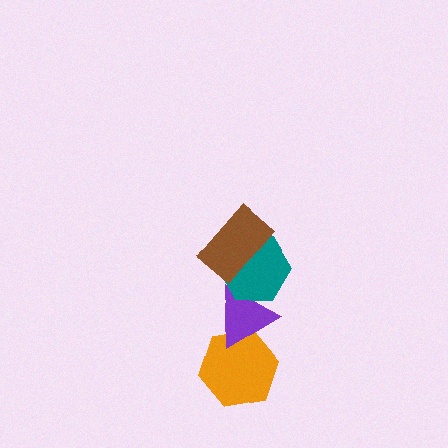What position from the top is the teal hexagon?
The teal hexagon is 2nd from the top.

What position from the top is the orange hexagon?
The orange hexagon is 4th from the top.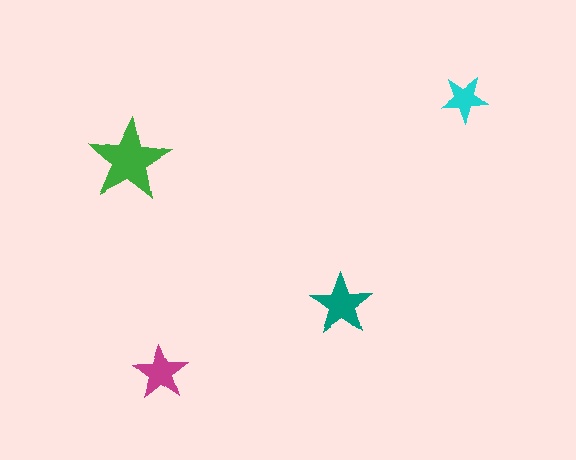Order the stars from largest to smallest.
the green one, the teal one, the magenta one, the cyan one.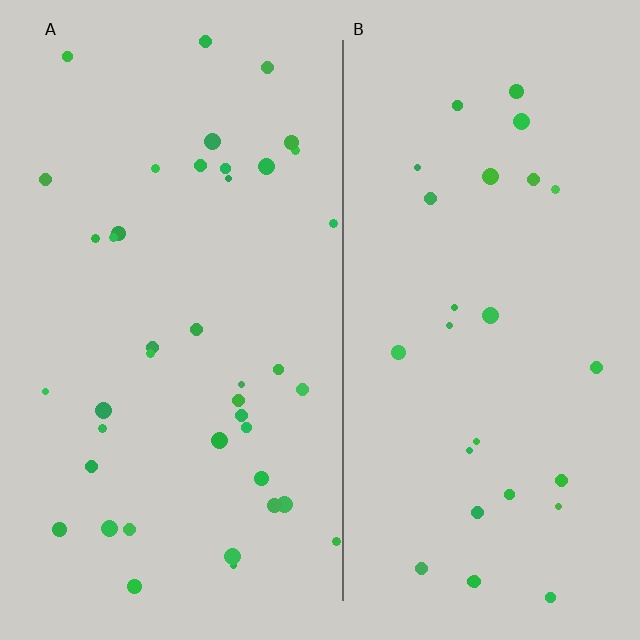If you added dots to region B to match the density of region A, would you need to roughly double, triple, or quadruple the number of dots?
Approximately double.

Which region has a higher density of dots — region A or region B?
A (the left).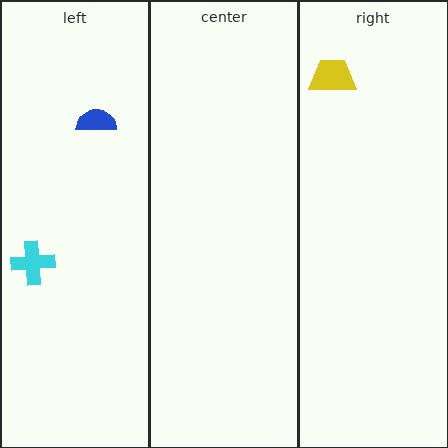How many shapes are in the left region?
2.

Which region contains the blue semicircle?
The left region.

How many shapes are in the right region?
1.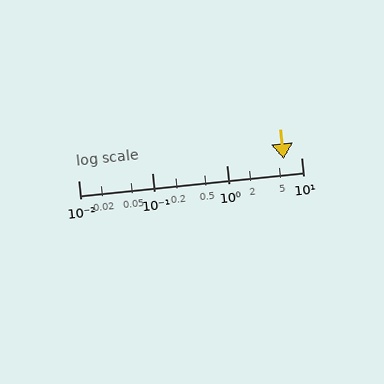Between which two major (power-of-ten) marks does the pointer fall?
The pointer is between 1 and 10.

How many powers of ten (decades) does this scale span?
The scale spans 3 decades, from 0.01 to 10.